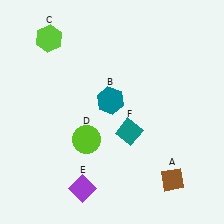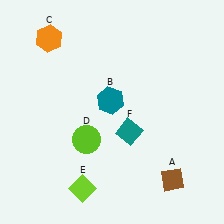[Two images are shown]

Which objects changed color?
C changed from lime to orange. E changed from purple to lime.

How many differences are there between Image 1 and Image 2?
There are 2 differences between the two images.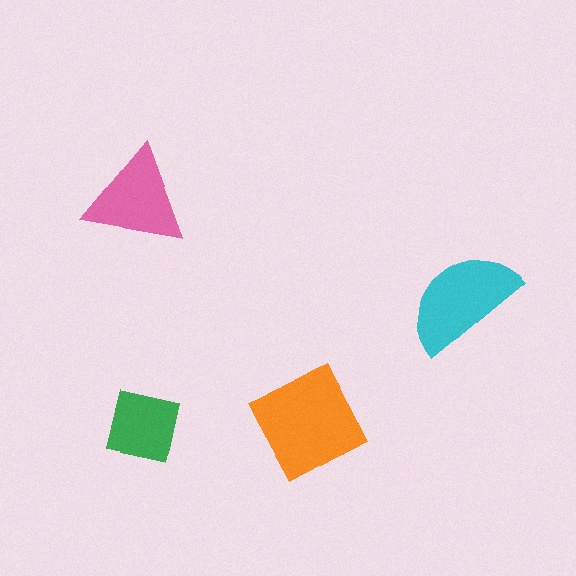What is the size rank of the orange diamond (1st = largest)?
1st.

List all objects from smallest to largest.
The green square, the pink triangle, the cyan semicircle, the orange diamond.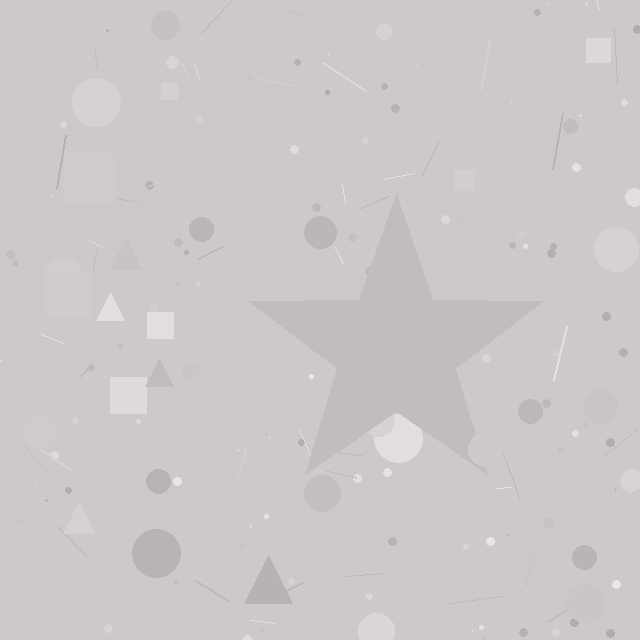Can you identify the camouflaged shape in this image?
The camouflaged shape is a star.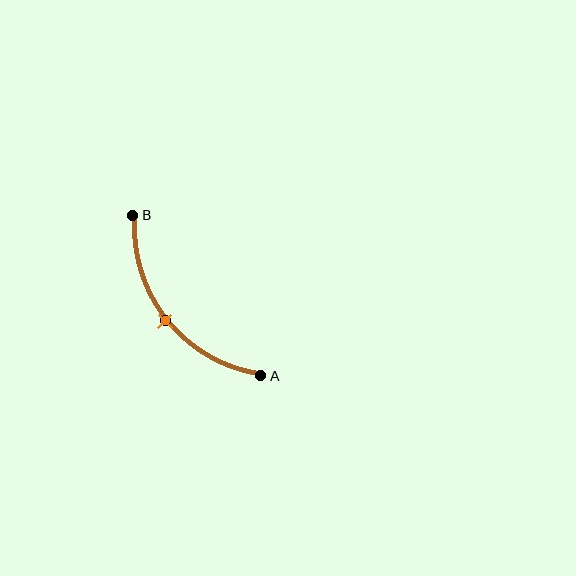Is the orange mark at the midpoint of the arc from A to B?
Yes. The orange mark lies on the arc at equal arc-length from both A and B — it is the arc midpoint.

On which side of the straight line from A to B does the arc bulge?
The arc bulges below and to the left of the straight line connecting A and B.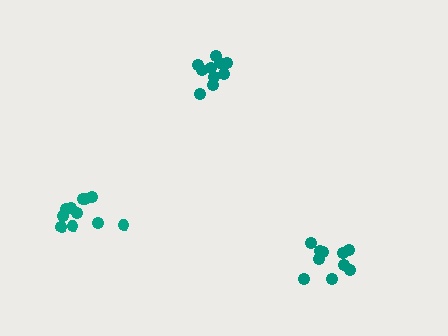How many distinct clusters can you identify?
There are 3 distinct clusters.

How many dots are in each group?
Group 1: 10 dots, Group 2: 11 dots, Group 3: 10 dots (31 total).